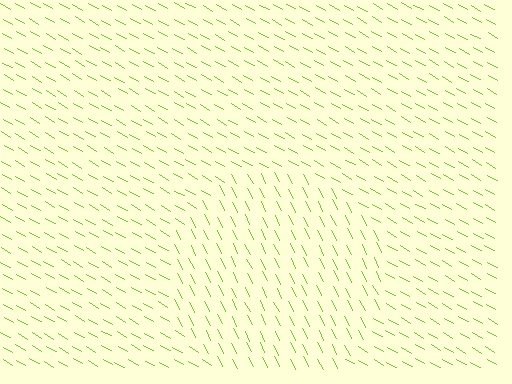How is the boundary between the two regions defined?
The boundary is defined purely by a change in line orientation (approximately 34 degrees difference). All lines are the same color and thickness.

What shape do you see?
I see a circle.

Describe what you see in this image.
The image is filled with small lime line segments. A circle region in the image has lines oriented differently from the surrounding lines, creating a visible texture boundary.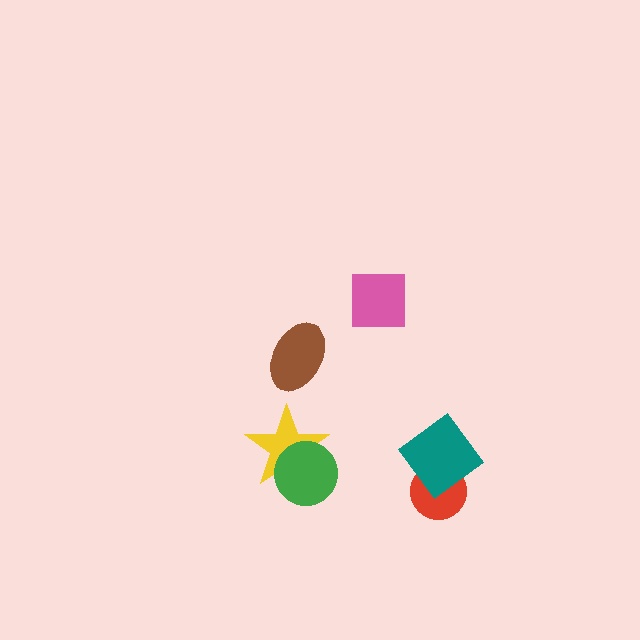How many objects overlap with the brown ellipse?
0 objects overlap with the brown ellipse.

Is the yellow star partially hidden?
Yes, it is partially covered by another shape.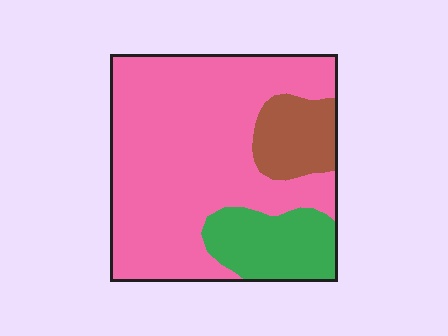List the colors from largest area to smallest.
From largest to smallest: pink, green, brown.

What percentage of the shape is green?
Green covers about 15% of the shape.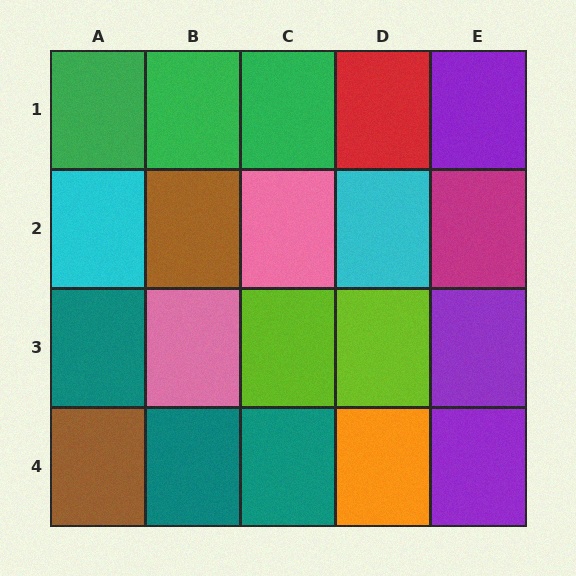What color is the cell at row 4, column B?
Teal.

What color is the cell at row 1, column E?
Purple.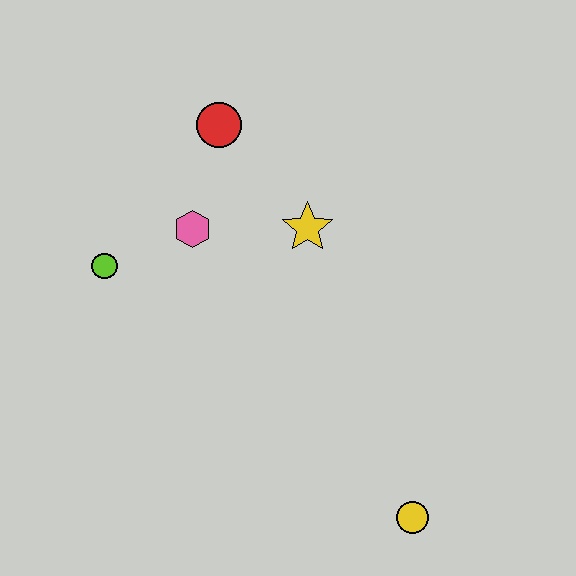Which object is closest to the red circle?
The pink hexagon is closest to the red circle.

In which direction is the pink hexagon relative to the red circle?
The pink hexagon is below the red circle.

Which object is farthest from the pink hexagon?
The yellow circle is farthest from the pink hexagon.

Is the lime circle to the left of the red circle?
Yes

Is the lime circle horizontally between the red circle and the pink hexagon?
No